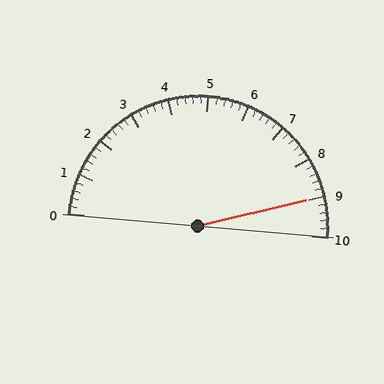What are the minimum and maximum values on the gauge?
The gauge ranges from 0 to 10.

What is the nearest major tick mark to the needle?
The nearest major tick mark is 9.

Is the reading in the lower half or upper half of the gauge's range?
The reading is in the upper half of the range (0 to 10).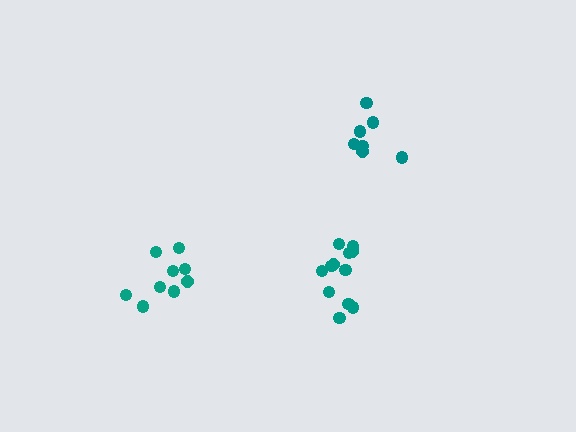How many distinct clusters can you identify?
There are 3 distinct clusters.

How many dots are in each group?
Group 1: 12 dots, Group 2: 7 dots, Group 3: 9 dots (28 total).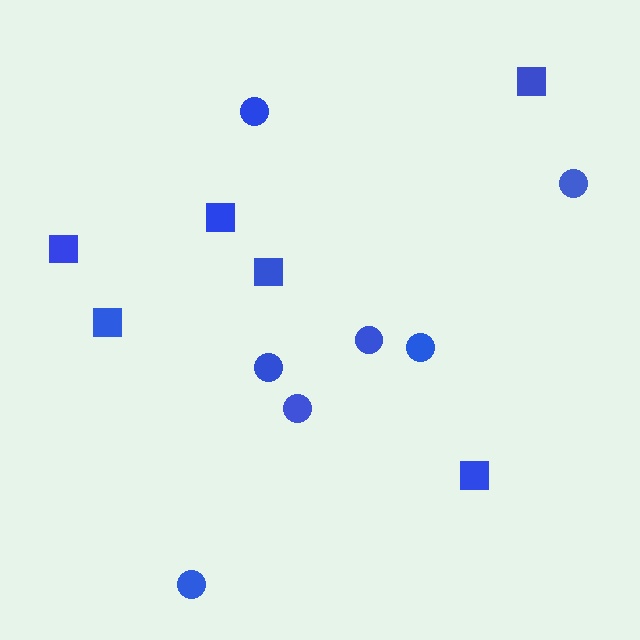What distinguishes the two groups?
There are 2 groups: one group of circles (7) and one group of squares (6).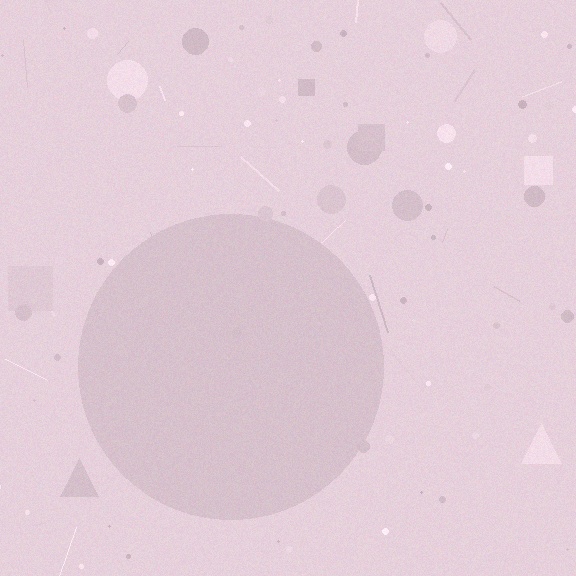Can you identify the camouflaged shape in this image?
The camouflaged shape is a circle.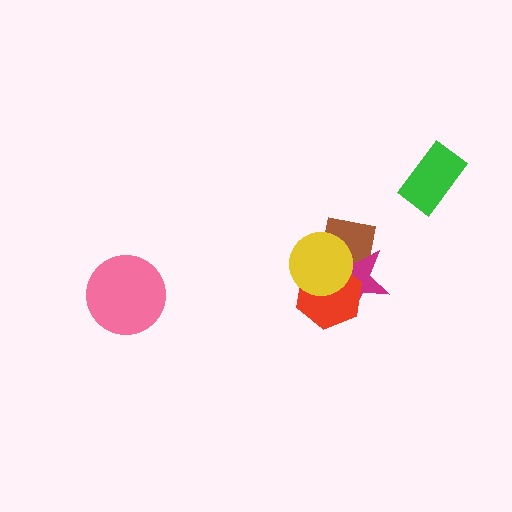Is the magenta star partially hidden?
Yes, it is partially covered by another shape.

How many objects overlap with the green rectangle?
0 objects overlap with the green rectangle.